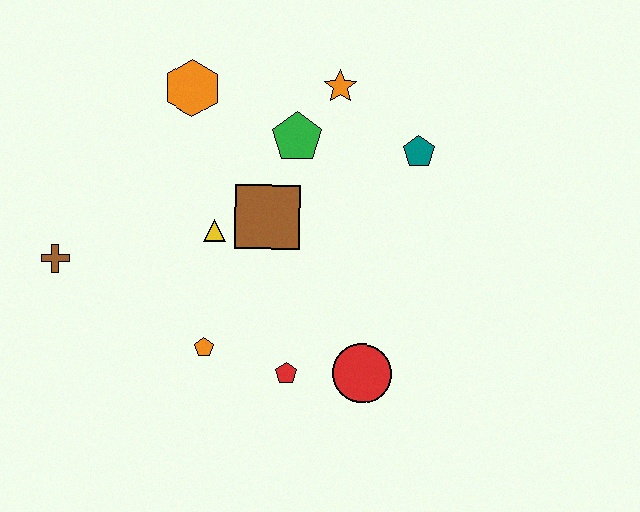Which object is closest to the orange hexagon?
The green pentagon is closest to the orange hexagon.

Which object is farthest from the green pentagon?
The brown cross is farthest from the green pentagon.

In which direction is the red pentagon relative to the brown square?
The red pentagon is below the brown square.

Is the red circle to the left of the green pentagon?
No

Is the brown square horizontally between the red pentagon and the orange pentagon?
Yes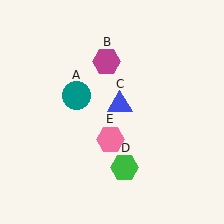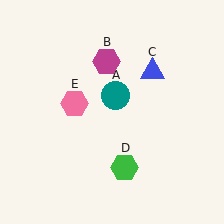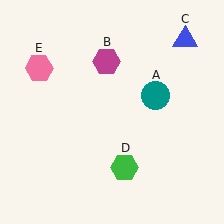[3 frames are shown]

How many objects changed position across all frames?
3 objects changed position: teal circle (object A), blue triangle (object C), pink hexagon (object E).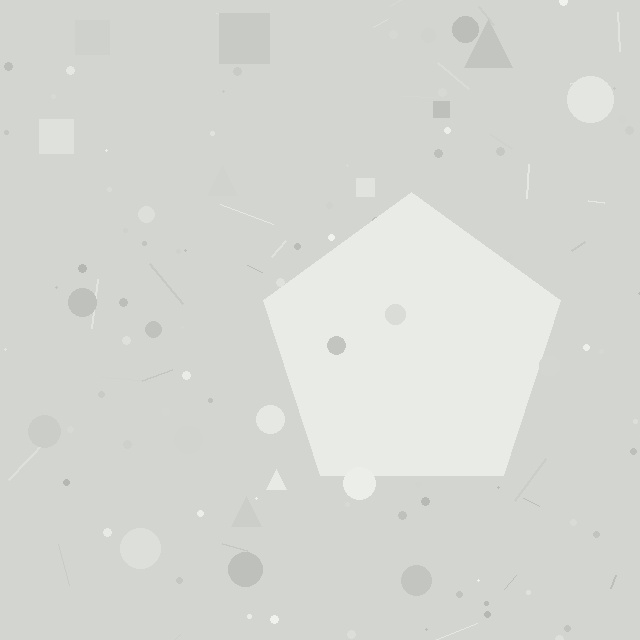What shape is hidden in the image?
A pentagon is hidden in the image.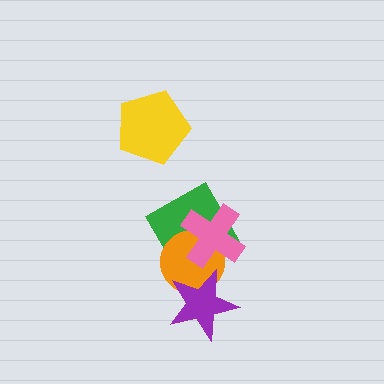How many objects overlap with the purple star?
1 object overlaps with the purple star.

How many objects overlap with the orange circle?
3 objects overlap with the orange circle.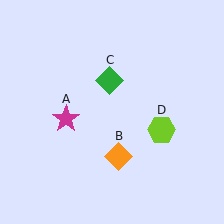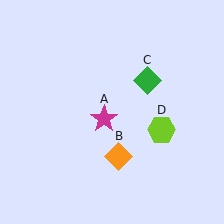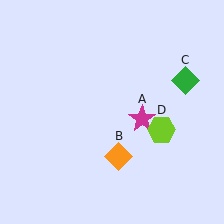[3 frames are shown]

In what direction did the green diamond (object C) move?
The green diamond (object C) moved right.